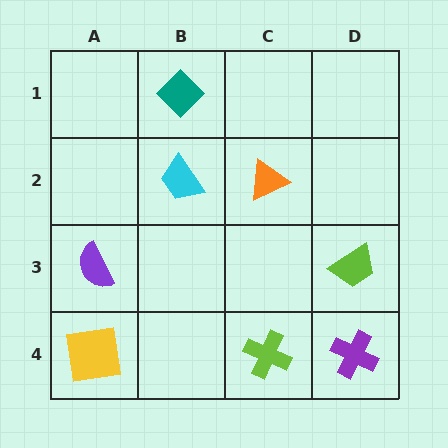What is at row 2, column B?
A cyan trapezoid.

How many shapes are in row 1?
1 shape.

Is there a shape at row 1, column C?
No, that cell is empty.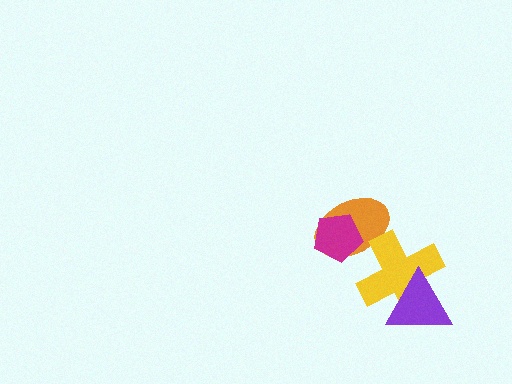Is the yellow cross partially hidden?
Yes, it is partially covered by another shape.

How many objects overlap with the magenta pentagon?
1 object overlaps with the magenta pentagon.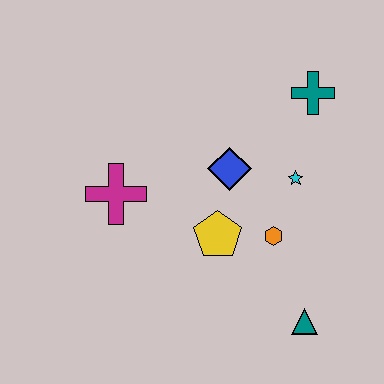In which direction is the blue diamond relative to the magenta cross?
The blue diamond is to the right of the magenta cross.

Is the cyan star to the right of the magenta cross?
Yes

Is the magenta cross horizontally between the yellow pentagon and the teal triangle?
No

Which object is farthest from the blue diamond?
The teal triangle is farthest from the blue diamond.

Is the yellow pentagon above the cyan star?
No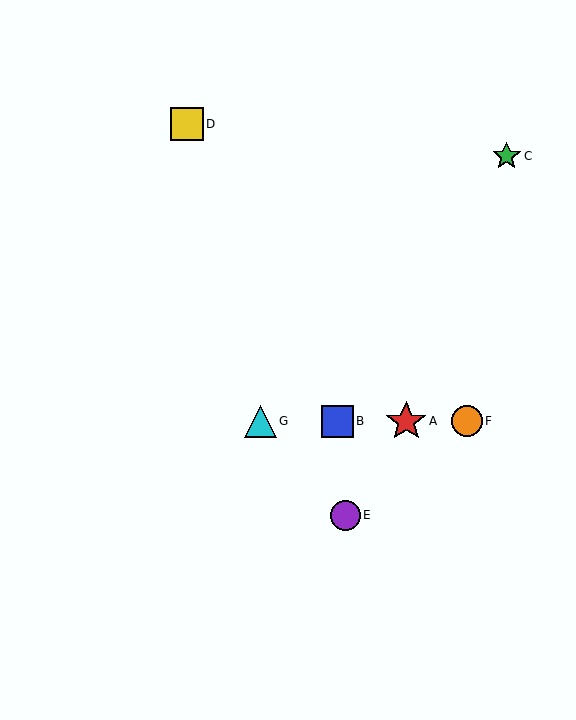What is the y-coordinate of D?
Object D is at y≈124.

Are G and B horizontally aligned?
Yes, both are at y≈421.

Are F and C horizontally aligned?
No, F is at y≈421 and C is at y≈156.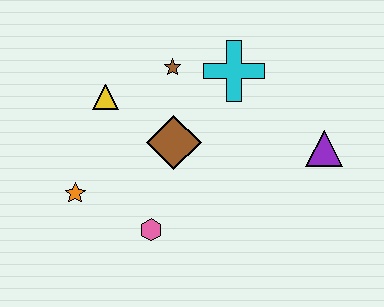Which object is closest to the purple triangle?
The cyan cross is closest to the purple triangle.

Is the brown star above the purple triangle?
Yes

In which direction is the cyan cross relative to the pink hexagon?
The cyan cross is above the pink hexagon.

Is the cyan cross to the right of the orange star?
Yes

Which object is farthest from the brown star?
The purple triangle is farthest from the brown star.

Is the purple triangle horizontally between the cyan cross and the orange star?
No